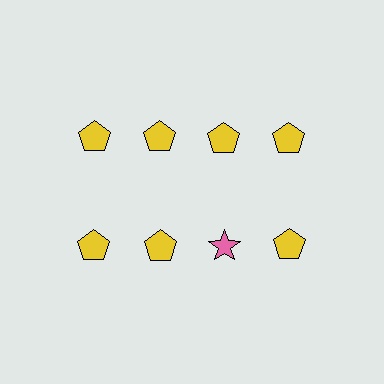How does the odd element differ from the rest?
It differs in both color (pink instead of yellow) and shape (star instead of pentagon).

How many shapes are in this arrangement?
There are 8 shapes arranged in a grid pattern.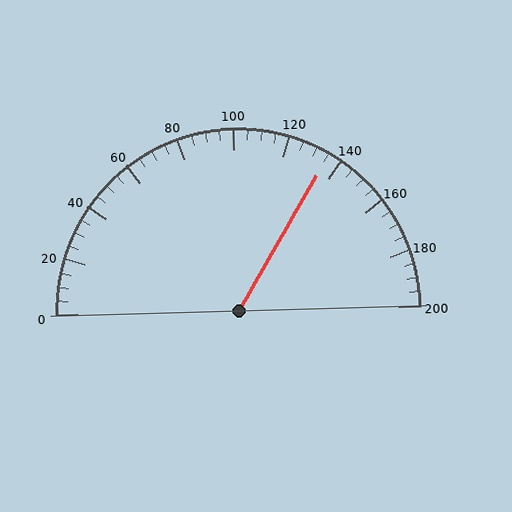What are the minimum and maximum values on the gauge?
The gauge ranges from 0 to 200.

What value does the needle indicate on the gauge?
The needle indicates approximately 135.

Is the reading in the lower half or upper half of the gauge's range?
The reading is in the upper half of the range (0 to 200).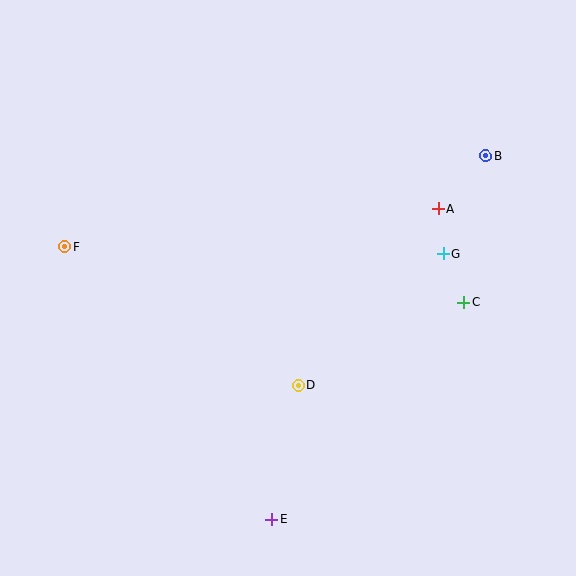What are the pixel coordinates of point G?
Point G is at (443, 254).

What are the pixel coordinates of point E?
Point E is at (272, 519).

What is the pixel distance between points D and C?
The distance between D and C is 185 pixels.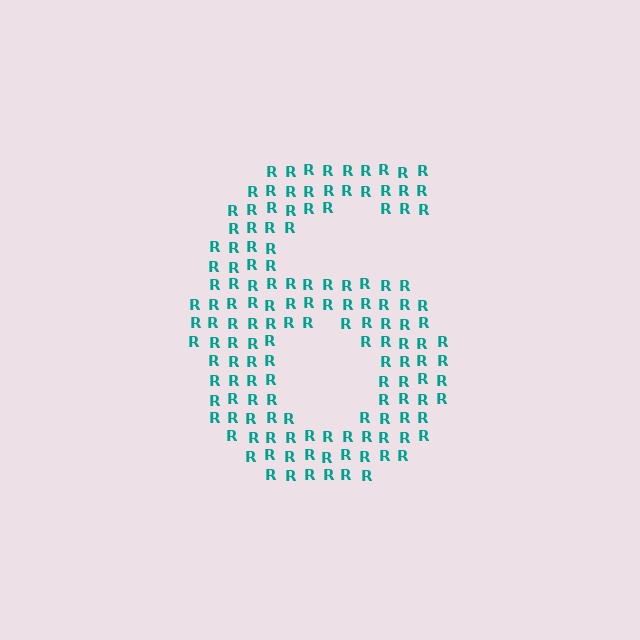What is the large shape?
The large shape is the digit 6.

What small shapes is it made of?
It is made of small letter R's.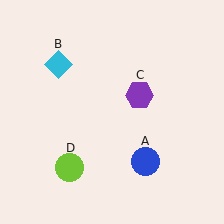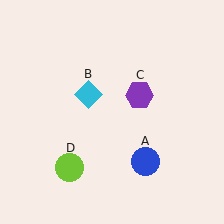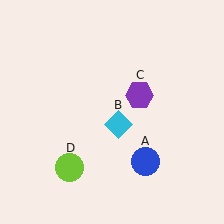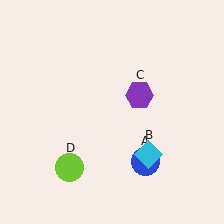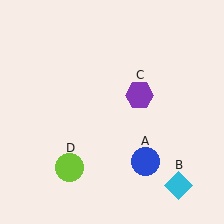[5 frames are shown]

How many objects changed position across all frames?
1 object changed position: cyan diamond (object B).